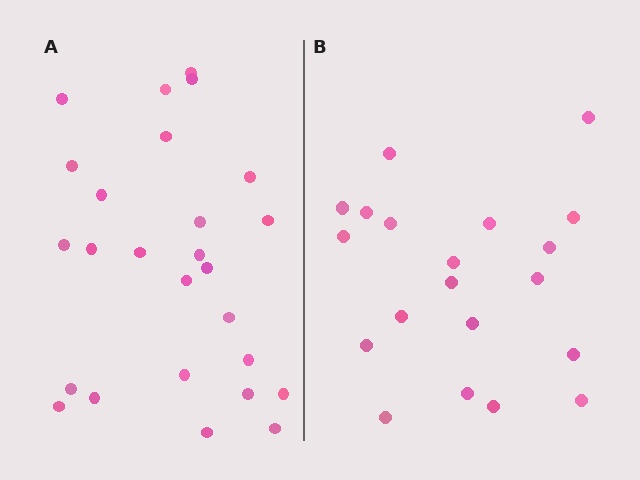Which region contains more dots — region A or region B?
Region A (the left region) has more dots.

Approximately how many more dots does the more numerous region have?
Region A has about 6 more dots than region B.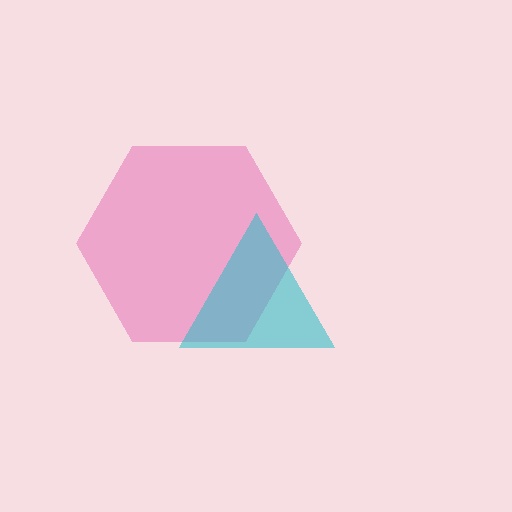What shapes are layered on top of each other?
The layered shapes are: a pink hexagon, a cyan triangle.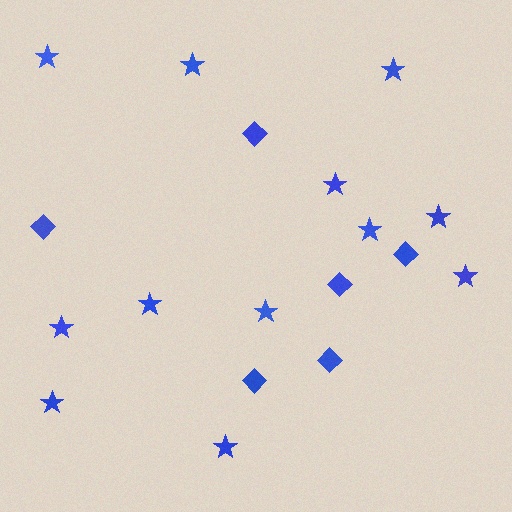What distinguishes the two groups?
There are 2 groups: one group of diamonds (6) and one group of stars (12).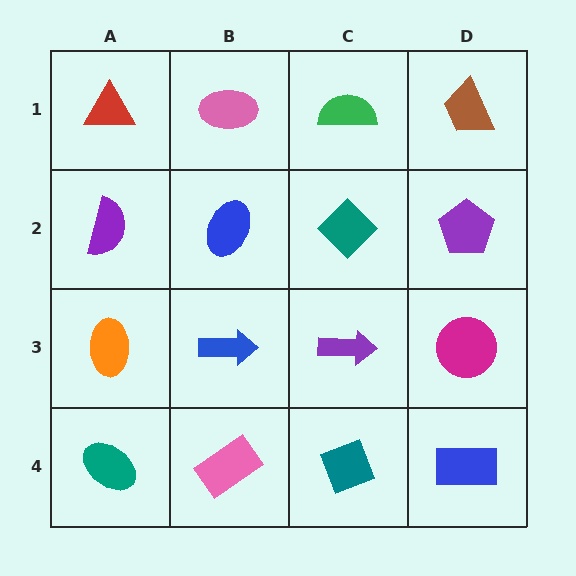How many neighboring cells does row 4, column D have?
2.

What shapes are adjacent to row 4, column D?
A magenta circle (row 3, column D), a teal diamond (row 4, column C).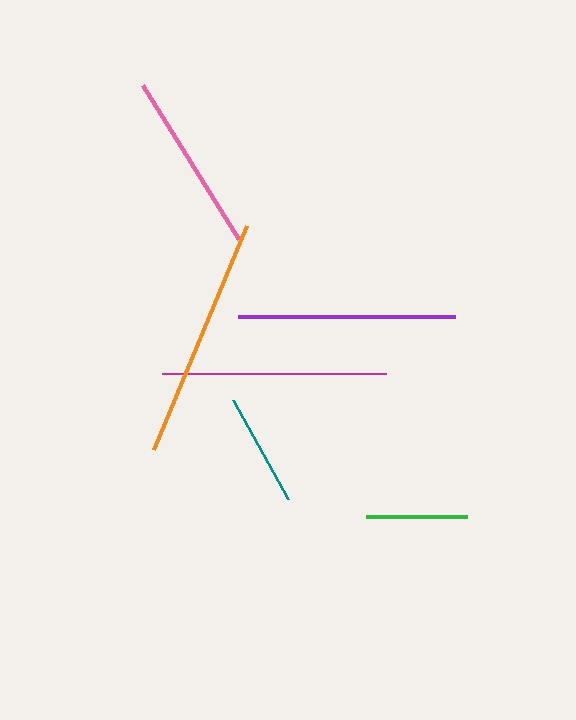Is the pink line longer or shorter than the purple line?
The purple line is longer than the pink line.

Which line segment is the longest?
The orange line is the longest at approximately 242 pixels.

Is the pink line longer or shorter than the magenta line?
The magenta line is longer than the pink line.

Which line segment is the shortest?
The green line is the shortest at approximately 101 pixels.